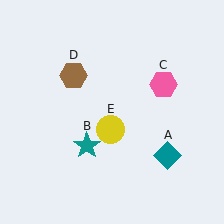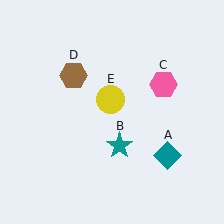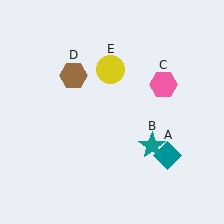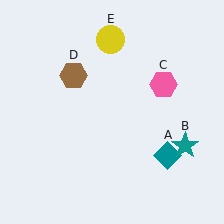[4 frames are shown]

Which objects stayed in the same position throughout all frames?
Teal diamond (object A) and pink hexagon (object C) and brown hexagon (object D) remained stationary.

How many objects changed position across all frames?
2 objects changed position: teal star (object B), yellow circle (object E).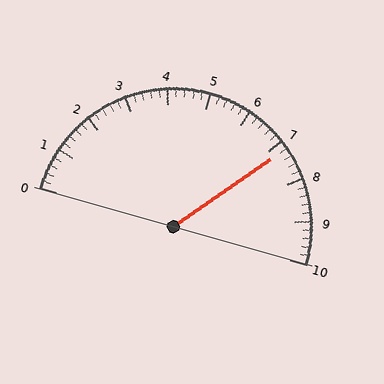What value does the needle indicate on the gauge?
The needle indicates approximately 7.2.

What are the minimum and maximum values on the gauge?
The gauge ranges from 0 to 10.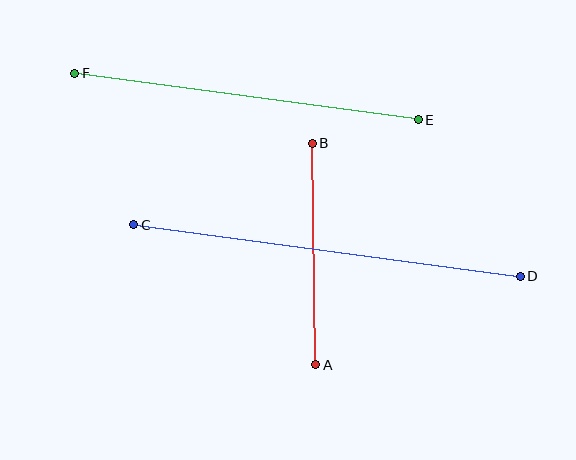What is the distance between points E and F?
The distance is approximately 347 pixels.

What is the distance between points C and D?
The distance is approximately 390 pixels.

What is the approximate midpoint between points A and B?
The midpoint is at approximately (314, 254) pixels.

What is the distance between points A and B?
The distance is approximately 221 pixels.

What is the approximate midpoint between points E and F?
The midpoint is at approximately (246, 97) pixels.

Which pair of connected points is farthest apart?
Points C and D are farthest apart.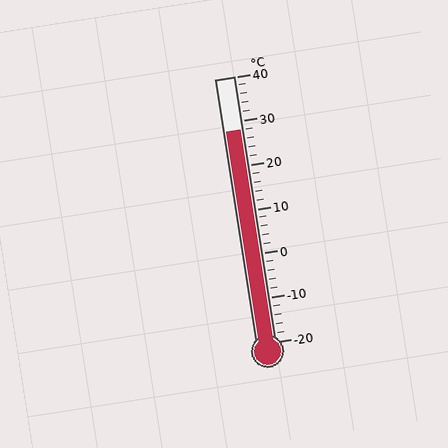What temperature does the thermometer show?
The thermometer shows approximately 28°C.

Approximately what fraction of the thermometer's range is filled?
The thermometer is filled to approximately 80% of its range.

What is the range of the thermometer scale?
The thermometer scale ranges from -20°C to 40°C.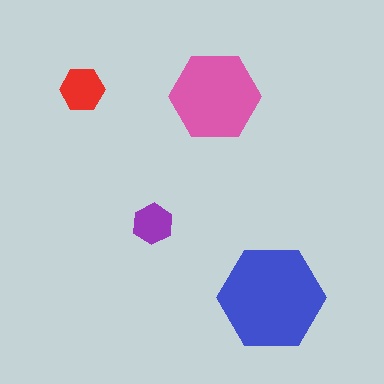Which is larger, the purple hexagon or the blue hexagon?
The blue one.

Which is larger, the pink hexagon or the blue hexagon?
The blue one.